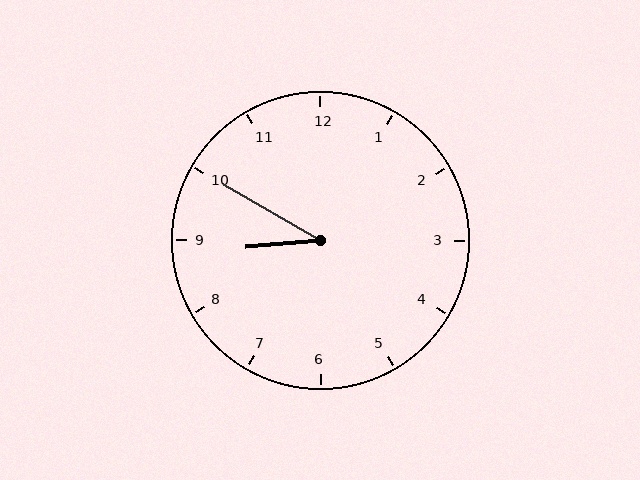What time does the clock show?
8:50.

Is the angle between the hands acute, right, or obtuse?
It is acute.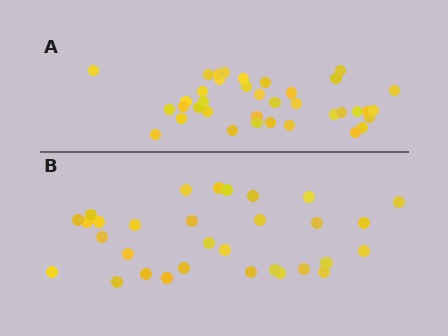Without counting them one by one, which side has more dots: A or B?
Region A (the top region) has more dots.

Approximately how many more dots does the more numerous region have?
Region A has about 6 more dots than region B.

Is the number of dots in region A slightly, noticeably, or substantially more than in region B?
Region A has only slightly more — the two regions are fairly close. The ratio is roughly 1.2 to 1.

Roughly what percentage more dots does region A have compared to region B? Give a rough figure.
About 20% more.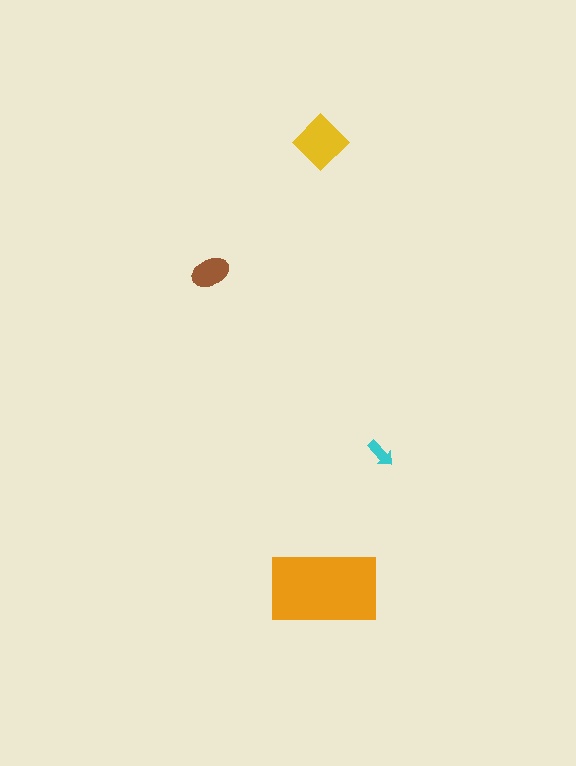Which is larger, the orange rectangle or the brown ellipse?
The orange rectangle.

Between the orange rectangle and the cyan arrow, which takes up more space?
The orange rectangle.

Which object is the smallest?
The cyan arrow.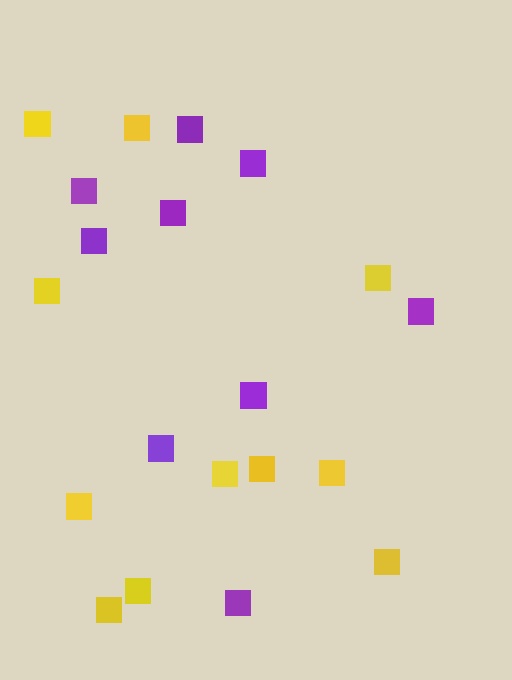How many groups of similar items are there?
There are 2 groups: one group of yellow squares (11) and one group of purple squares (9).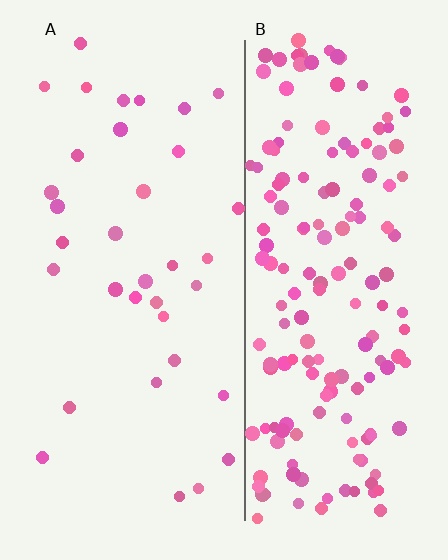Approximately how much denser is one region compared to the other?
Approximately 4.9× — region B over region A.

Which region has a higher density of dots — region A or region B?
B (the right).